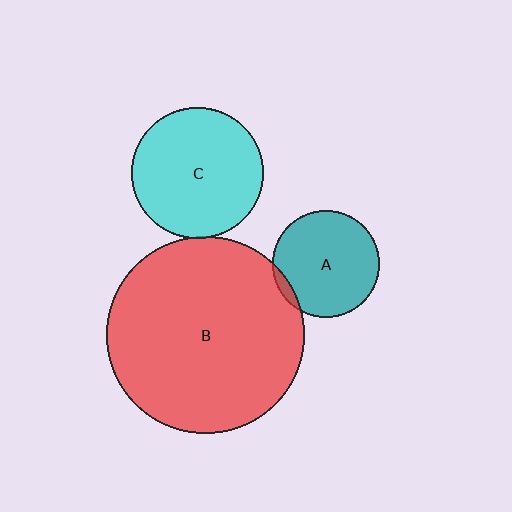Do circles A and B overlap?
Yes.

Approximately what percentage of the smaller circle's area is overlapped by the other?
Approximately 5%.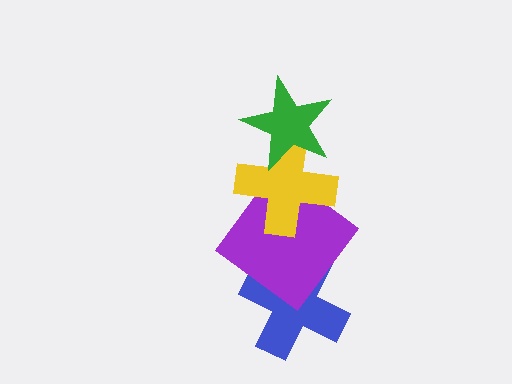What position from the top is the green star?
The green star is 1st from the top.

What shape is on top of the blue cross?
The purple diamond is on top of the blue cross.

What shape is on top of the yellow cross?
The green star is on top of the yellow cross.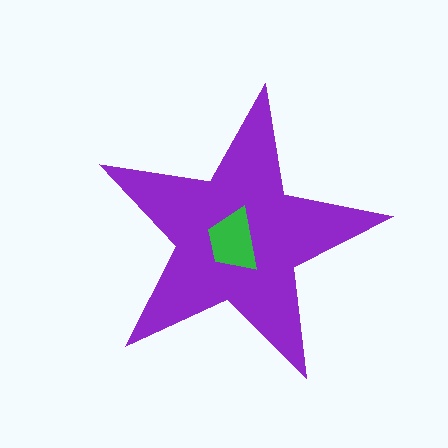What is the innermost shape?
The green trapezoid.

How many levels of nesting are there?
2.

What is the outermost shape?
The purple star.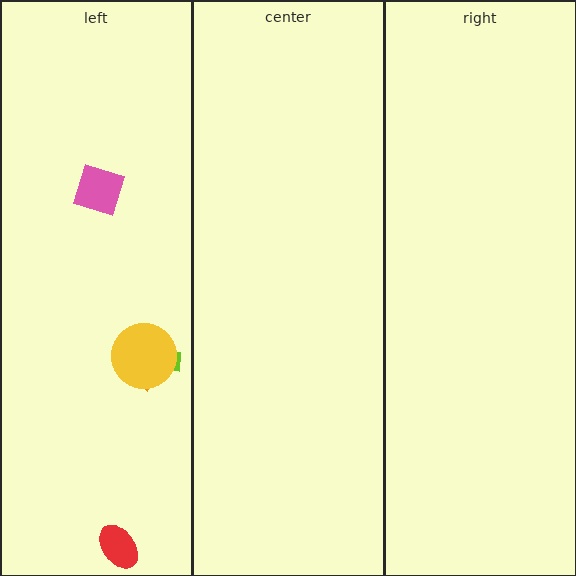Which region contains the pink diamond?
The left region.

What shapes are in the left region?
The lime arrow, the orange triangle, the red ellipse, the yellow circle, the pink diamond.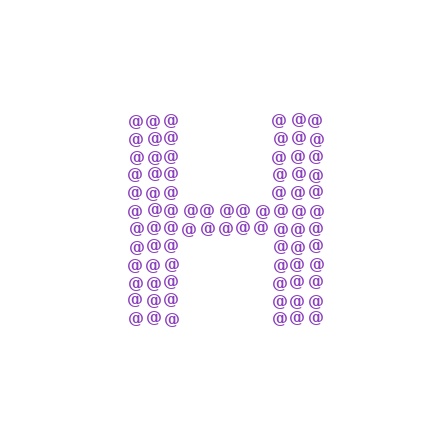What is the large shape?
The large shape is the letter H.